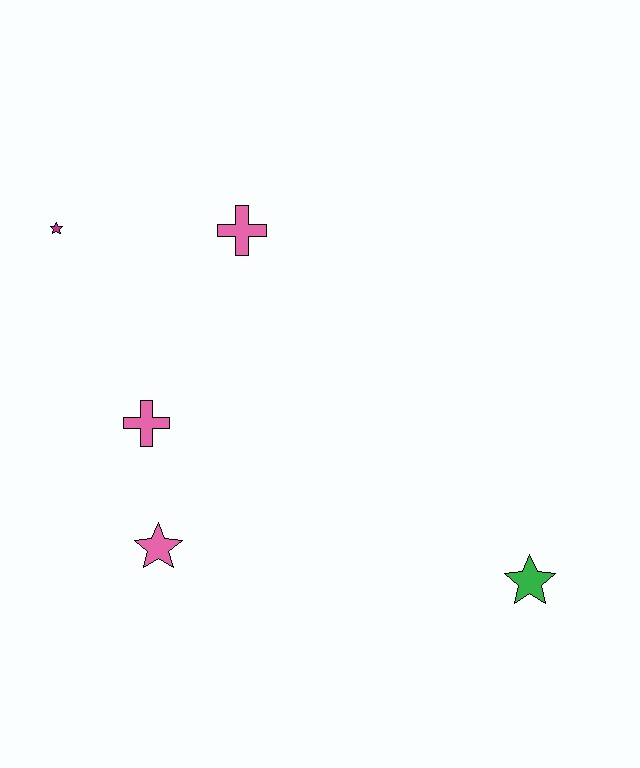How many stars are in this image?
There are 3 stars.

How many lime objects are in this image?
There are no lime objects.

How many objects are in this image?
There are 5 objects.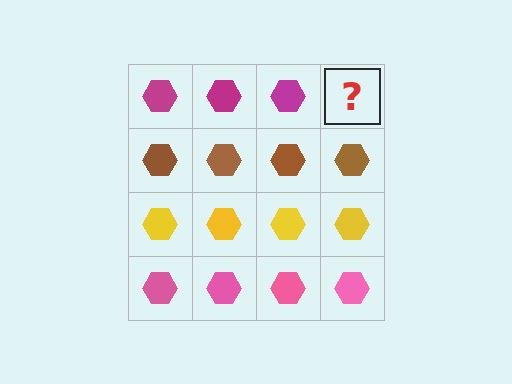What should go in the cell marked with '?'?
The missing cell should contain a magenta hexagon.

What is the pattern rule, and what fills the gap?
The rule is that each row has a consistent color. The gap should be filled with a magenta hexagon.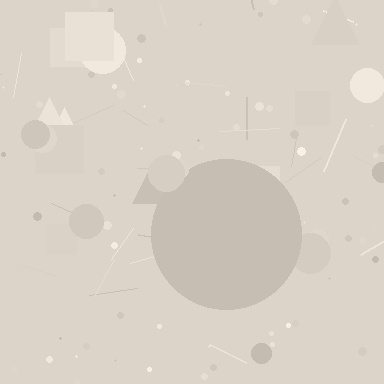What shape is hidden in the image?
A circle is hidden in the image.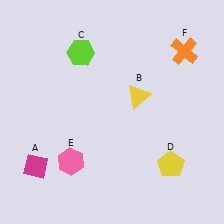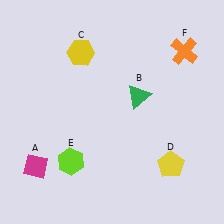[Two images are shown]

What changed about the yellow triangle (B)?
In Image 1, B is yellow. In Image 2, it changed to green.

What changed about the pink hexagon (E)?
In Image 1, E is pink. In Image 2, it changed to lime.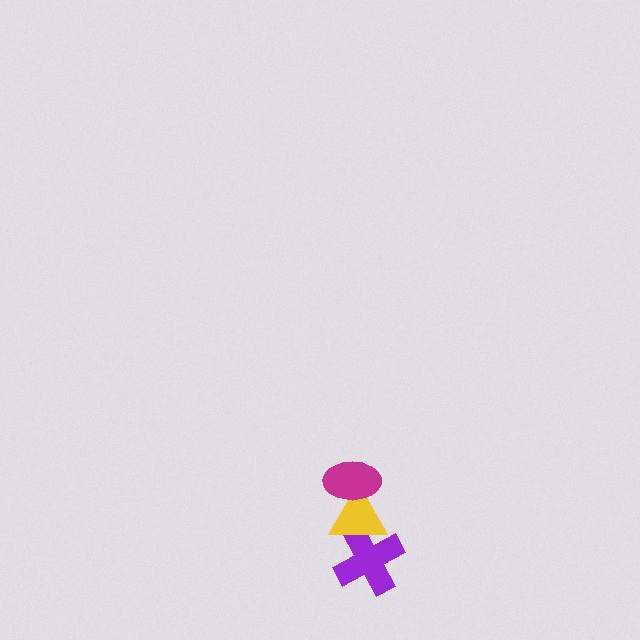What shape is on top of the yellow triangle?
The magenta ellipse is on top of the yellow triangle.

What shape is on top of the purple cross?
The yellow triangle is on top of the purple cross.